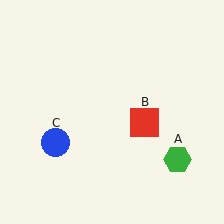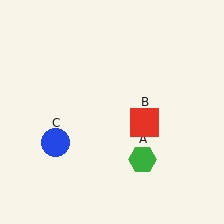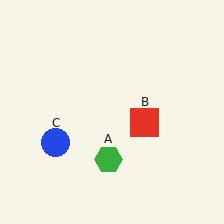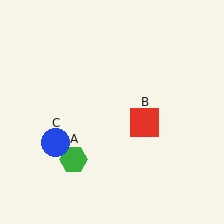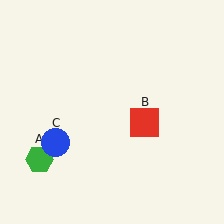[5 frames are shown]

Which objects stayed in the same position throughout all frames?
Red square (object B) and blue circle (object C) remained stationary.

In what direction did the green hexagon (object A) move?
The green hexagon (object A) moved left.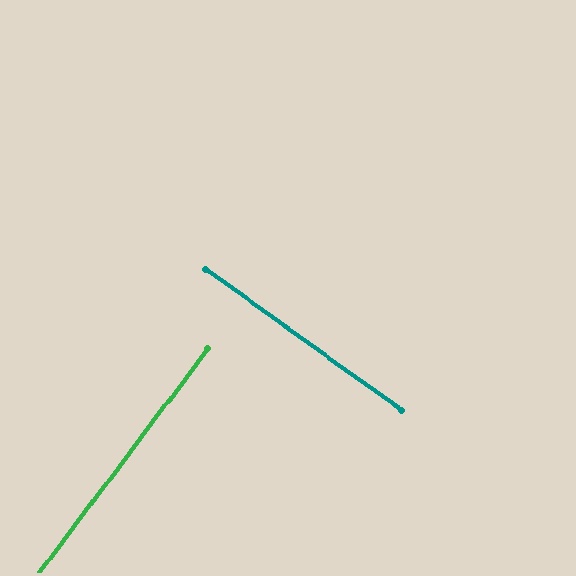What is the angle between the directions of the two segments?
Approximately 89 degrees.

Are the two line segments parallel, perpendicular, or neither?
Perpendicular — they meet at approximately 89°.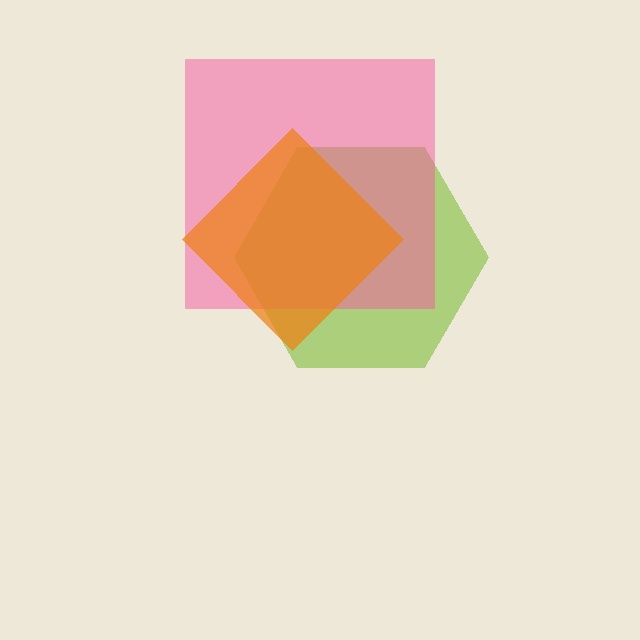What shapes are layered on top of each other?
The layered shapes are: a lime hexagon, a pink square, an orange diamond.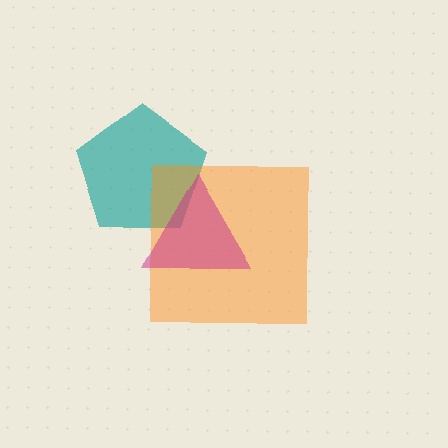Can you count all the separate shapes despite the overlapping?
Yes, there are 3 separate shapes.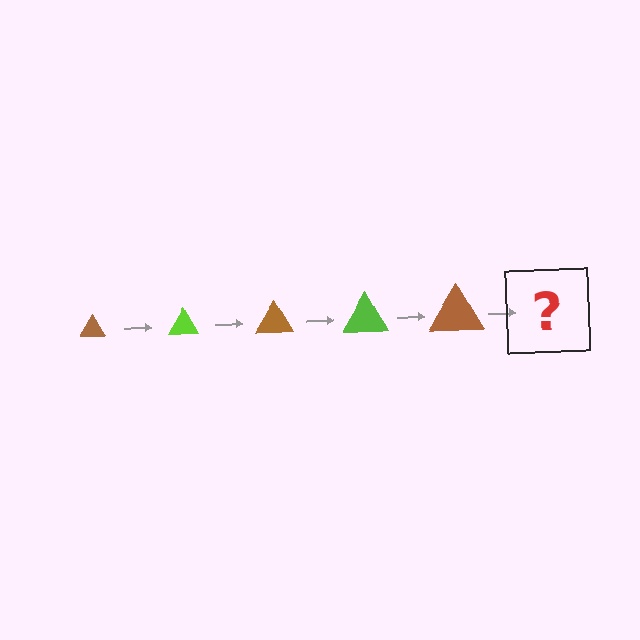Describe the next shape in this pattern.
It should be a lime triangle, larger than the previous one.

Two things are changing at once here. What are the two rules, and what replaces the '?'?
The two rules are that the triangle grows larger each step and the color cycles through brown and lime. The '?' should be a lime triangle, larger than the previous one.